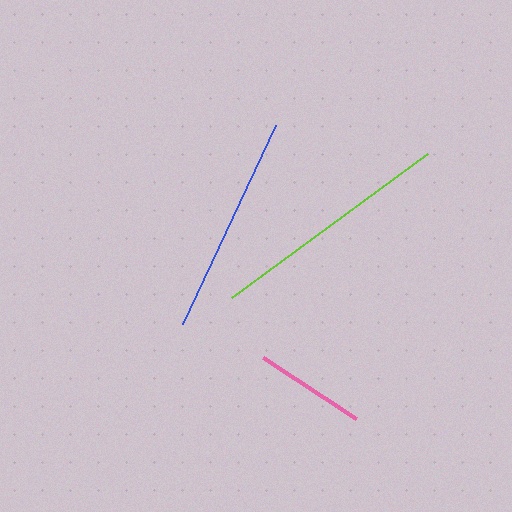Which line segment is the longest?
The lime line is the longest at approximately 243 pixels.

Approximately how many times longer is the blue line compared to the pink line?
The blue line is approximately 2.0 times the length of the pink line.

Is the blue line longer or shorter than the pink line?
The blue line is longer than the pink line.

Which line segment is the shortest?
The pink line is the shortest at approximately 111 pixels.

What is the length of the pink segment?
The pink segment is approximately 111 pixels long.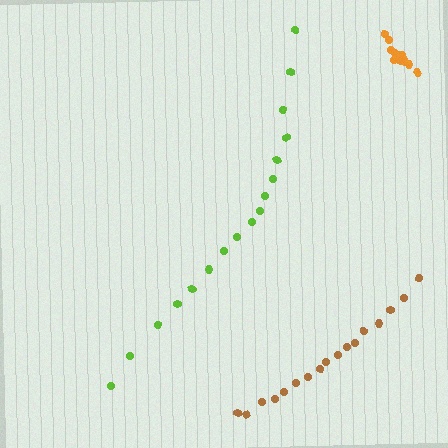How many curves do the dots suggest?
There are 3 distinct paths.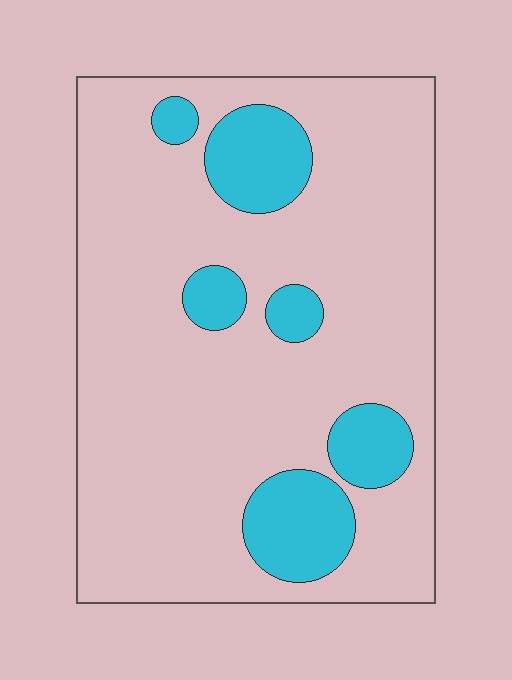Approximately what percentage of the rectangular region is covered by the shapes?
Approximately 20%.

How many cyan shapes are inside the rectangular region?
6.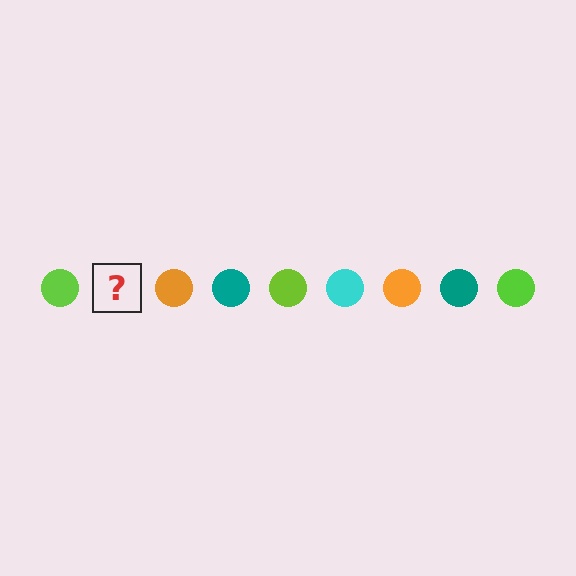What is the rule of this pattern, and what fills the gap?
The rule is that the pattern cycles through lime, cyan, orange, teal circles. The gap should be filled with a cyan circle.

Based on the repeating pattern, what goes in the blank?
The blank should be a cyan circle.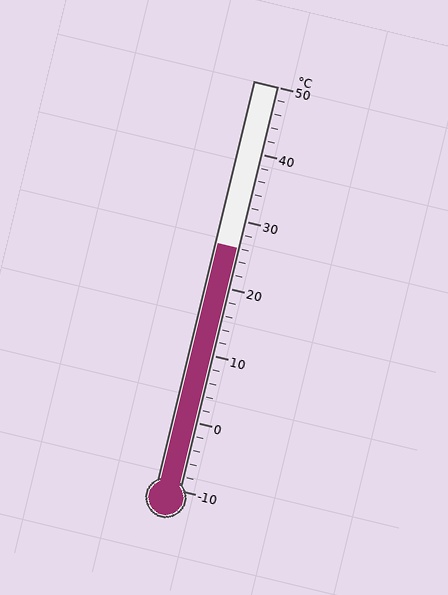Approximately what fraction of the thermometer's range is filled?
The thermometer is filled to approximately 60% of its range.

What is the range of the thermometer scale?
The thermometer scale ranges from -10°C to 50°C.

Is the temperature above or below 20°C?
The temperature is above 20°C.